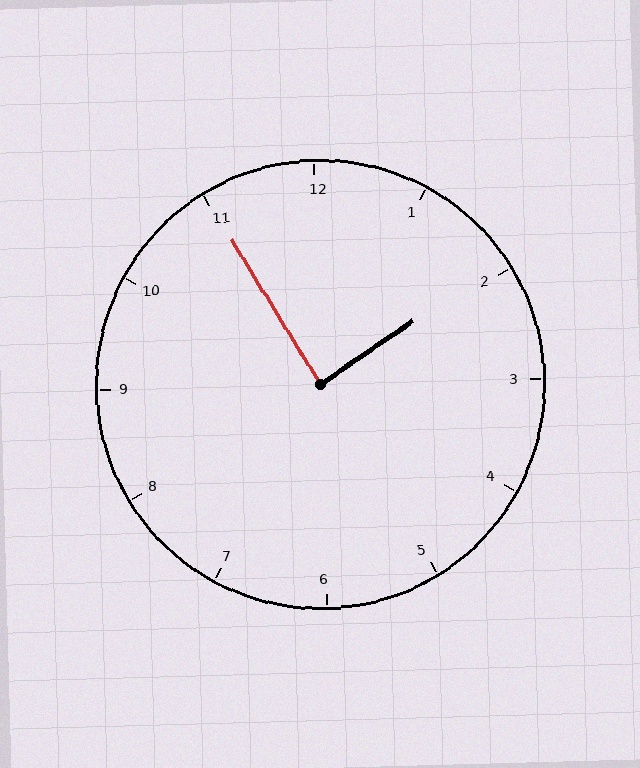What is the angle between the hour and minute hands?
Approximately 88 degrees.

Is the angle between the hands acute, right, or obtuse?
It is right.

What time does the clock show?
1:55.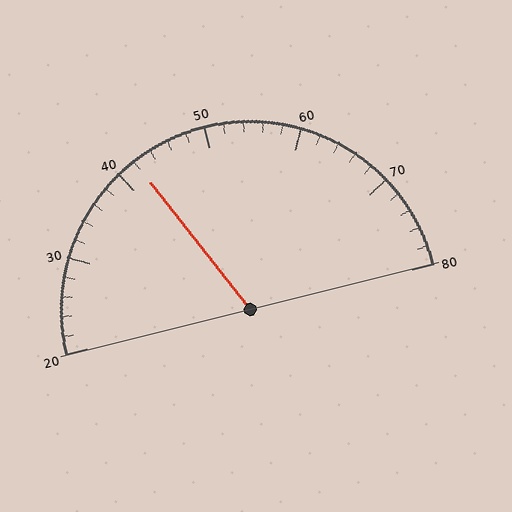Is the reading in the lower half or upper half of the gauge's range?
The reading is in the lower half of the range (20 to 80).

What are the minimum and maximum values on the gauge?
The gauge ranges from 20 to 80.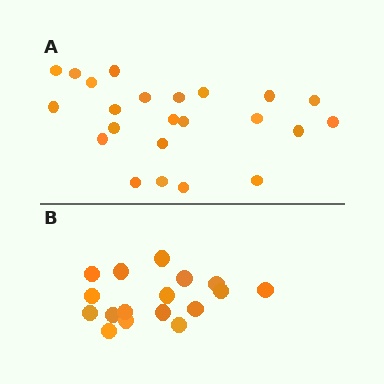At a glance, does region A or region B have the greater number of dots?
Region A (the top region) has more dots.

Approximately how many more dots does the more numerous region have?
Region A has about 6 more dots than region B.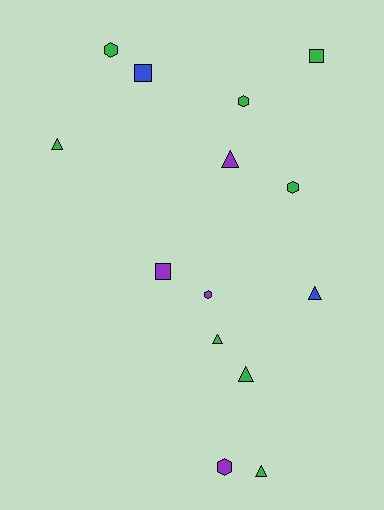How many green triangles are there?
There are 4 green triangles.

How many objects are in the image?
There are 14 objects.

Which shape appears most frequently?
Triangle, with 6 objects.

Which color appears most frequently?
Green, with 8 objects.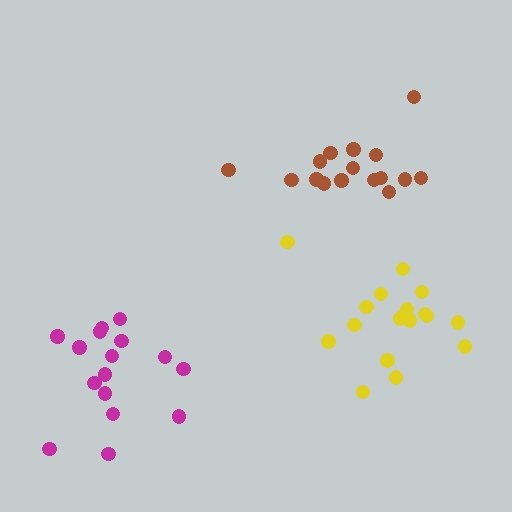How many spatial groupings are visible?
There are 3 spatial groupings.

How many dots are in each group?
Group 1: 17 dots, Group 2: 16 dots, Group 3: 16 dots (49 total).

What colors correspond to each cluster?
The clusters are colored: yellow, magenta, brown.